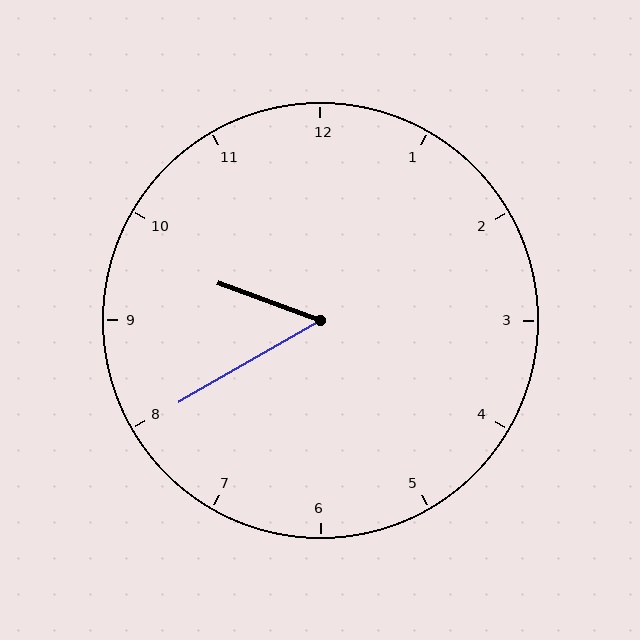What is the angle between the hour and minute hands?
Approximately 50 degrees.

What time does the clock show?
9:40.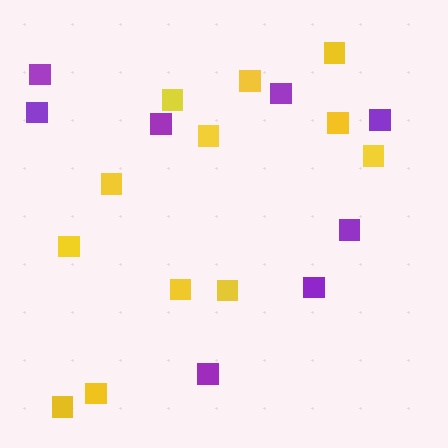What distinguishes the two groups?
There are 2 groups: one group of purple squares (8) and one group of yellow squares (12).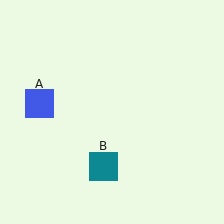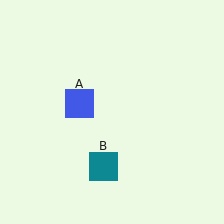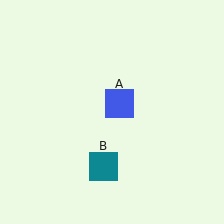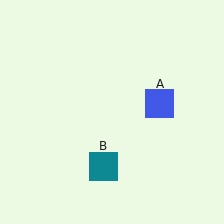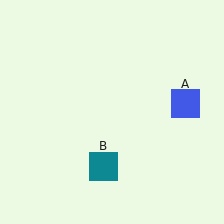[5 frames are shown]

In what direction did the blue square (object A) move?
The blue square (object A) moved right.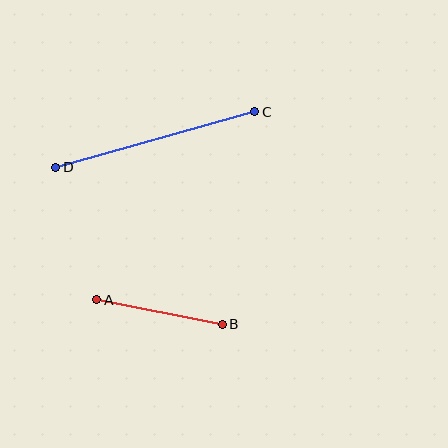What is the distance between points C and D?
The distance is approximately 207 pixels.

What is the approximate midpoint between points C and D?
The midpoint is at approximately (155, 140) pixels.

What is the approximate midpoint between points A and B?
The midpoint is at approximately (159, 312) pixels.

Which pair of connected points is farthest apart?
Points C and D are farthest apart.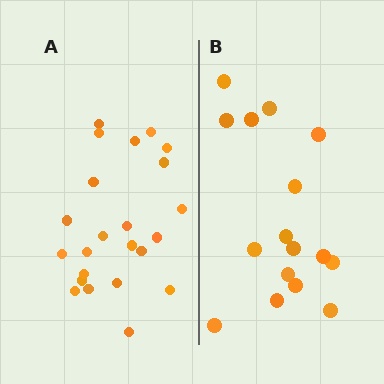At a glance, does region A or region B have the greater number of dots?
Region A (the left region) has more dots.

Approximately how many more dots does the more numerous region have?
Region A has roughly 8 or so more dots than region B.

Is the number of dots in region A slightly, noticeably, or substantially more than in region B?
Region A has noticeably more, but not dramatically so. The ratio is roughly 1.4 to 1.